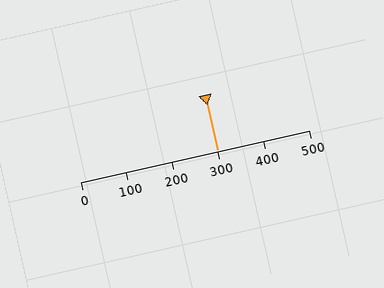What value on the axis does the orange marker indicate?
The marker indicates approximately 300.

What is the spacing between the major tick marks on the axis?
The major ticks are spaced 100 apart.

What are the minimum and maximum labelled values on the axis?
The axis runs from 0 to 500.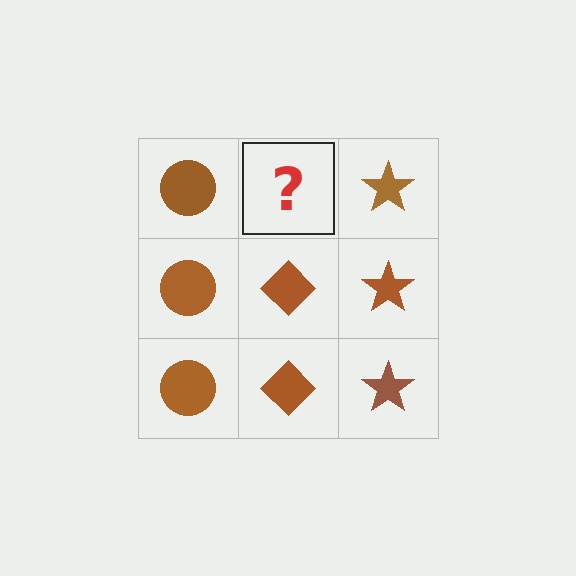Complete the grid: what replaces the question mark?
The question mark should be replaced with a brown diamond.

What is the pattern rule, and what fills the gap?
The rule is that each column has a consistent shape. The gap should be filled with a brown diamond.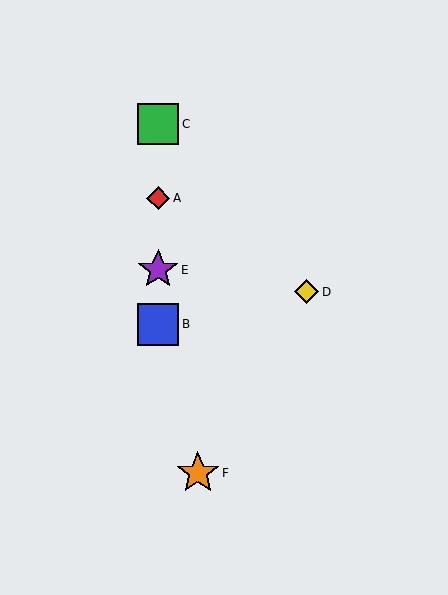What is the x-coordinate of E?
Object E is at x≈158.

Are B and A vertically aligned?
Yes, both are at x≈158.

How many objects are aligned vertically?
4 objects (A, B, C, E) are aligned vertically.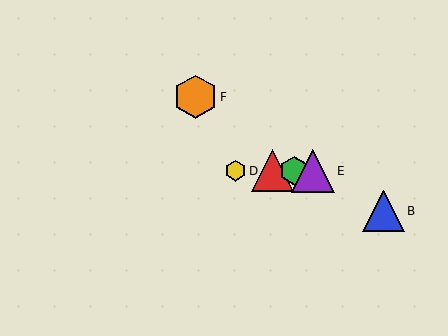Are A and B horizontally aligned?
No, A is at y≈171 and B is at y≈211.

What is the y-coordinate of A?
Object A is at y≈171.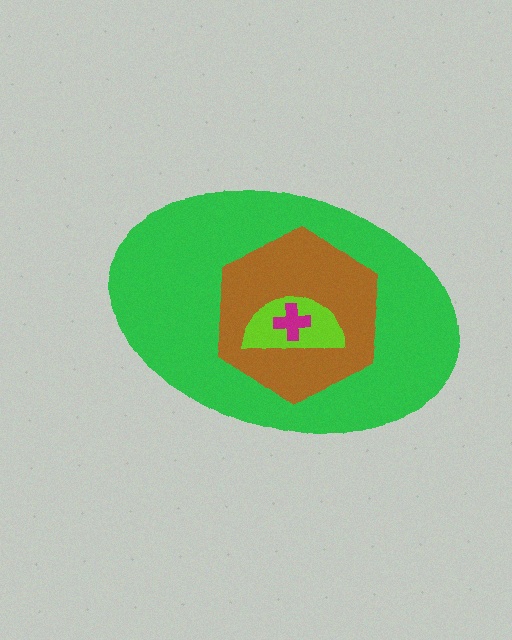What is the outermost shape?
The green ellipse.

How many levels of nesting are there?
4.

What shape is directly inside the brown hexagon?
The lime semicircle.